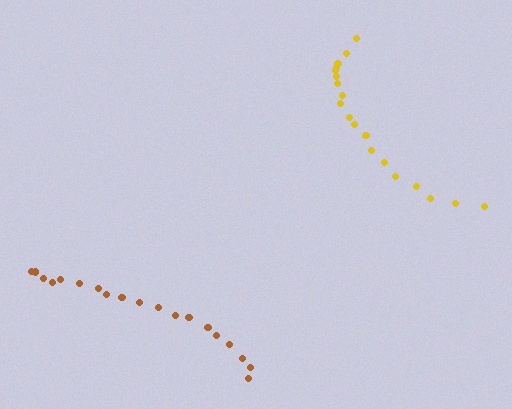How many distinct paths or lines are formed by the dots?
There are 2 distinct paths.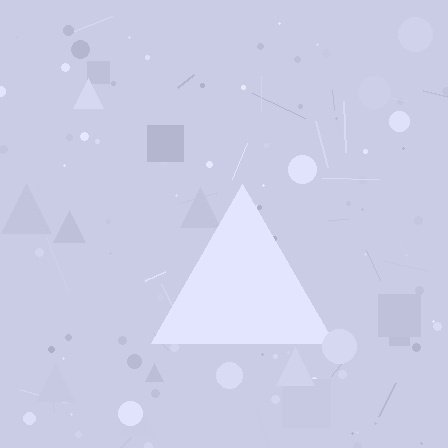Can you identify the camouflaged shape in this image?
The camouflaged shape is a triangle.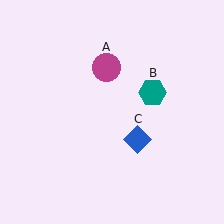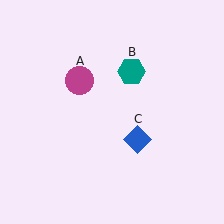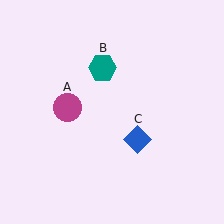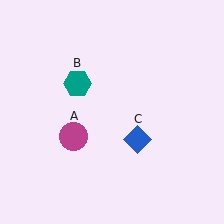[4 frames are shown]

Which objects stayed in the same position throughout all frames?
Blue diamond (object C) remained stationary.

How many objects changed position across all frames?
2 objects changed position: magenta circle (object A), teal hexagon (object B).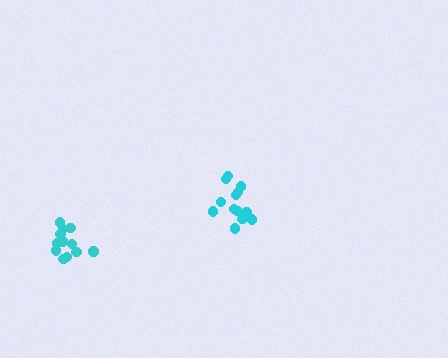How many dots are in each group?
Group 1: 13 dots, Group 2: 13 dots (26 total).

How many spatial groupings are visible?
There are 2 spatial groupings.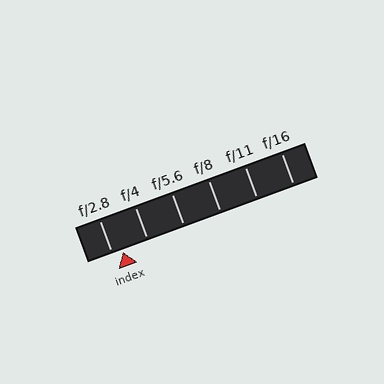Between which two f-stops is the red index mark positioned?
The index mark is between f/2.8 and f/4.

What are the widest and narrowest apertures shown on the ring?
The widest aperture shown is f/2.8 and the narrowest is f/16.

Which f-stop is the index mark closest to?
The index mark is closest to f/2.8.